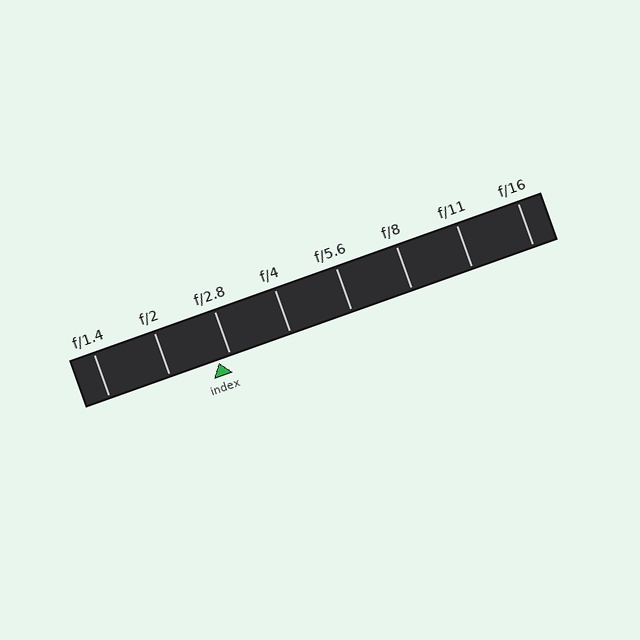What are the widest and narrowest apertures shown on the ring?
The widest aperture shown is f/1.4 and the narrowest is f/16.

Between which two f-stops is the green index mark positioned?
The index mark is between f/2 and f/2.8.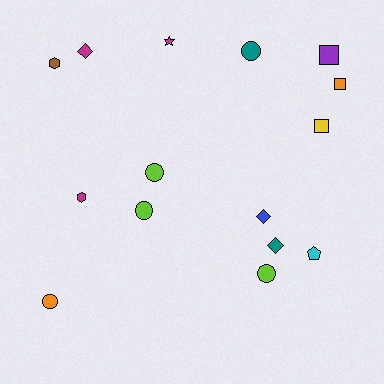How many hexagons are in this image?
There are 2 hexagons.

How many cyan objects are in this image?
There is 1 cyan object.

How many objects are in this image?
There are 15 objects.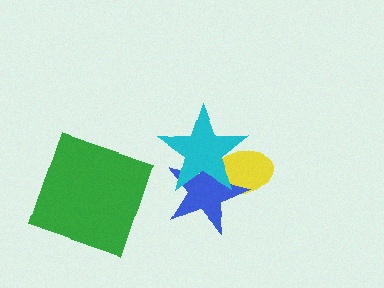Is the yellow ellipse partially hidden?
Yes, it is partially covered by another shape.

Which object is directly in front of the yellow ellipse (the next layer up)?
The blue star is directly in front of the yellow ellipse.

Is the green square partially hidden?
No, no other shape covers it.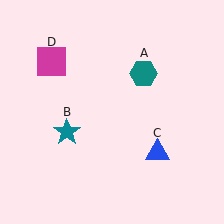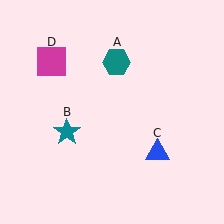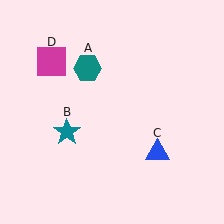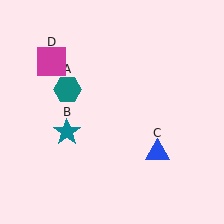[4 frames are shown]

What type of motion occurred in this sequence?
The teal hexagon (object A) rotated counterclockwise around the center of the scene.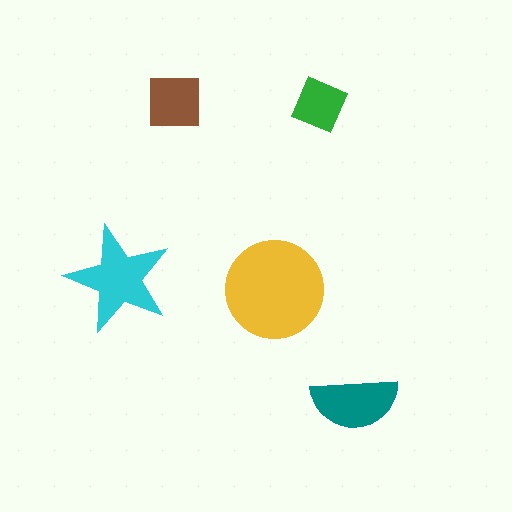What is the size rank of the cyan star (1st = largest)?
2nd.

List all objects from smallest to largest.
The green diamond, the brown square, the teal semicircle, the cyan star, the yellow circle.